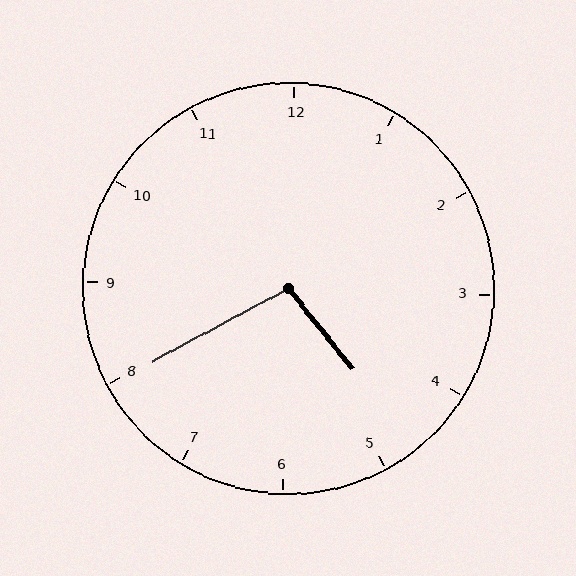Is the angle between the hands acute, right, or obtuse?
It is obtuse.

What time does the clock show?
4:40.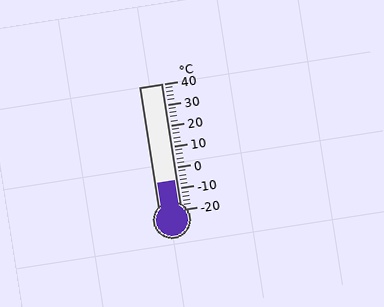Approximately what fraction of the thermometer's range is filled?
The thermometer is filled to approximately 25% of its range.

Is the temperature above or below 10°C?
The temperature is below 10°C.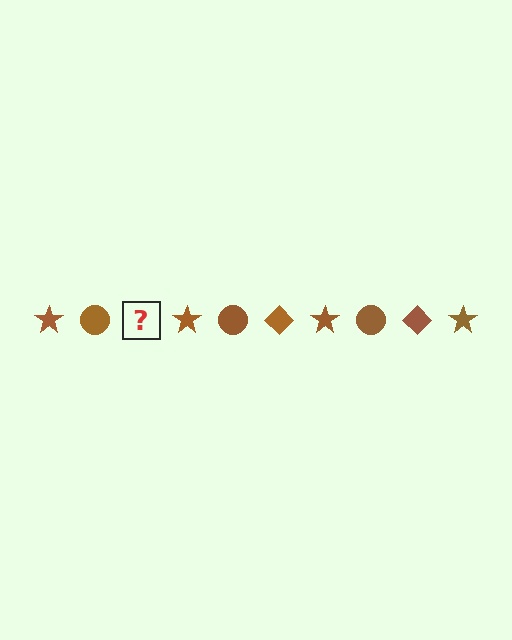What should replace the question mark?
The question mark should be replaced with a brown diamond.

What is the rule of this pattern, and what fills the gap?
The rule is that the pattern cycles through star, circle, diamond shapes in brown. The gap should be filled with a brown diamond.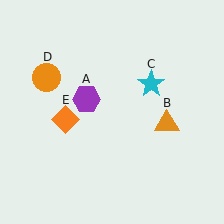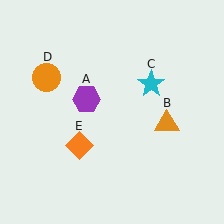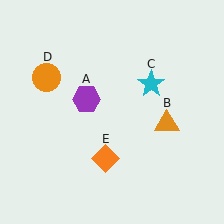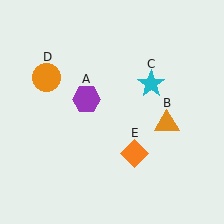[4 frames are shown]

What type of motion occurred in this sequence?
The orange diamond (object E) rotated counterclockwise around the center of the scene.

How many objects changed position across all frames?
1 object changed position: orange diamond (object E).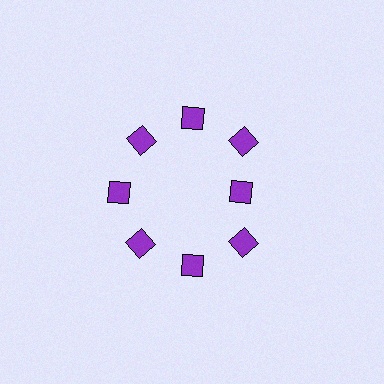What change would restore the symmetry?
The symmetry would be restored by moving it outward, back onto the ring so that all 8 diamonds sit at equal angles and equal distance from the center.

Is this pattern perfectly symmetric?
No. The 8 purple diamonds are arranged in a ring, but one element near the 3 o'clock position is pulled inward toward the center, breaking the 8-fold rotational symmetry.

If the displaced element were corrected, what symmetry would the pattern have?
It would have 8-fold rotational symmetry — the pattern would map onto itself every 45 degrees.